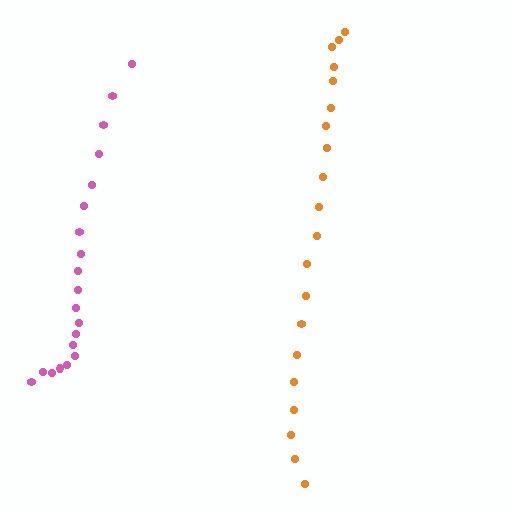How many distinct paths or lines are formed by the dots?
There are 2 distinct paths.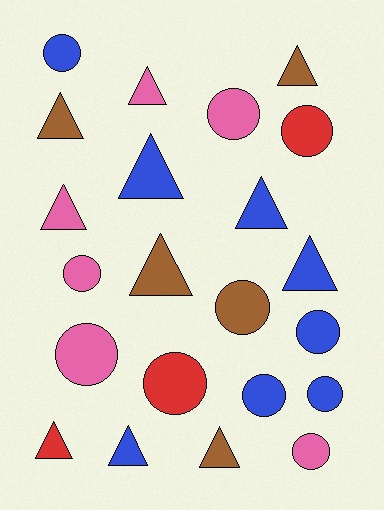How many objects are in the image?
There are 22 objects.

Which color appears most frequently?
Blue, with 8 objects.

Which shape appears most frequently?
Circle, with 11 objects.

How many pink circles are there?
There are 4 pink circles.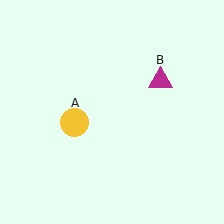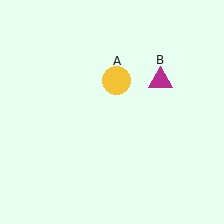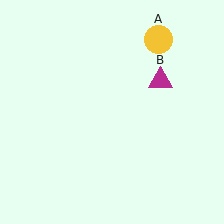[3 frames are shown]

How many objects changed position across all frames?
1 object changed position: yellow circle (object A).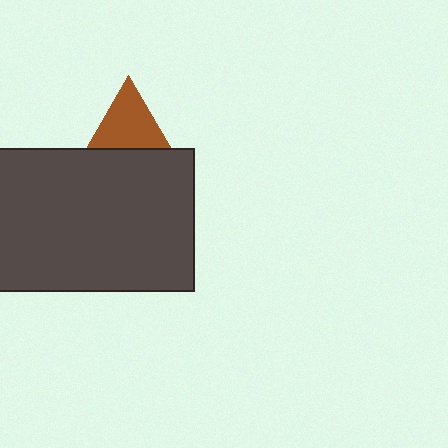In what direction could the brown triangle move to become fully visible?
The brown triangle could move up. That would shift it out from behind the dark gray rectangle entirely.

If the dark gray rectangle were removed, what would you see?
You would see the complete brown triangle.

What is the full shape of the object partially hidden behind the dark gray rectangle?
The partially hidden object is a brown triangle.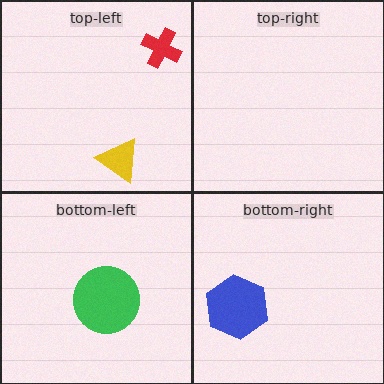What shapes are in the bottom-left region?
The green circle.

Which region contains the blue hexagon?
The bottom-right region.